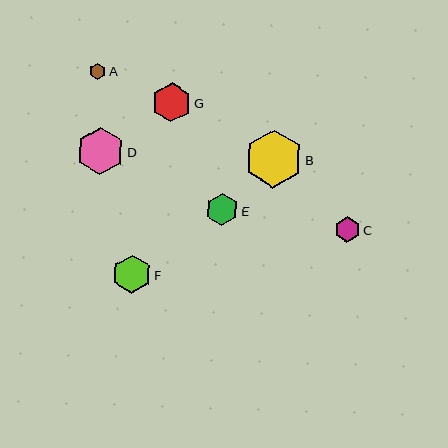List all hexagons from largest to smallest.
From largest to smallest: B, D, G, F, E, C, A.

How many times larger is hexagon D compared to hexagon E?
Hexagon D is approximately 1.5 times the size of hexagon E.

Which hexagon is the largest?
Hexagon B is the largest with a size of approximately 58 pixels.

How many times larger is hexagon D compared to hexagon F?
Hexagon D is approximately 1.2 times the size of hexagon F.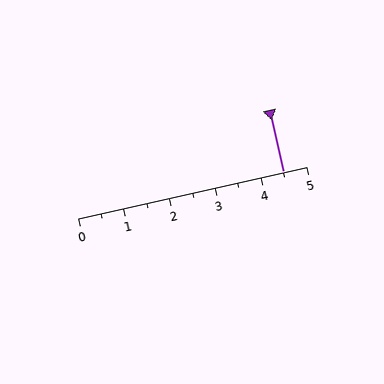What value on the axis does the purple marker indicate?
The marker indicates approximately 4.5.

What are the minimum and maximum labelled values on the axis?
The axis runs from 0 to 5.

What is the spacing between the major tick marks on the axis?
The major ticks are spaced 1 apart.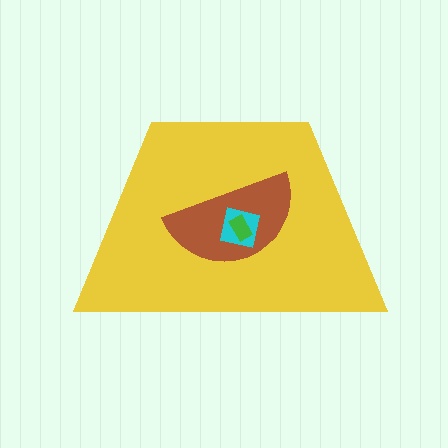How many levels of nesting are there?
4.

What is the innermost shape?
The green rectangle.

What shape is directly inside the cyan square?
The green rectangle.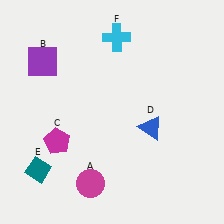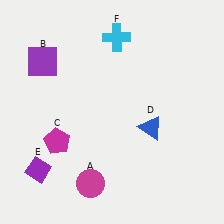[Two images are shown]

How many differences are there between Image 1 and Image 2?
There is 1 difference between the two images.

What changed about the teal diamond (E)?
In Image 1, E is teal. In Image 2, it changed to purple.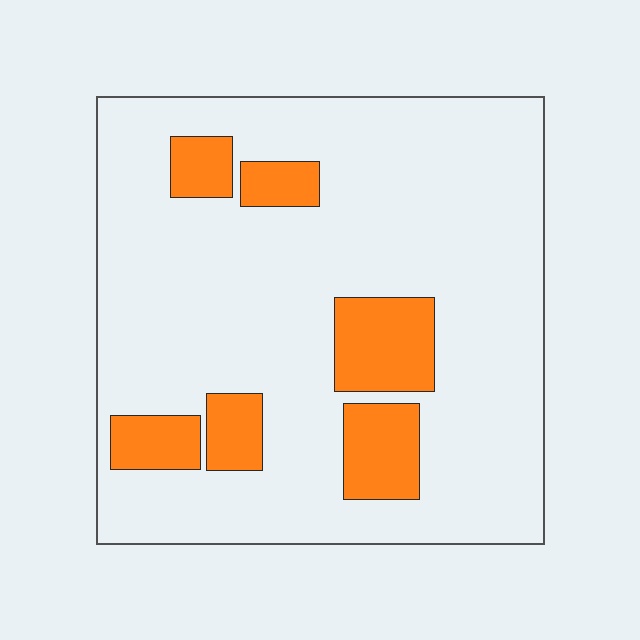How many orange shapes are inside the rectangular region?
6.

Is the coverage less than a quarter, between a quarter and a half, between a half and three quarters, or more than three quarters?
Less than a quarter.